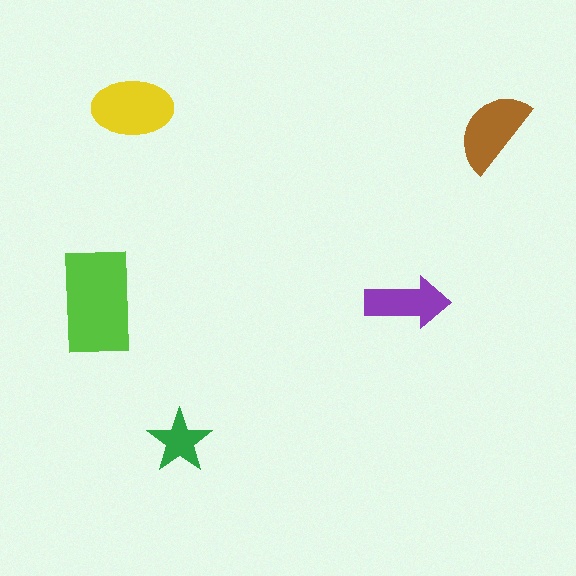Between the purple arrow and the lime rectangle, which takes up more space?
The lime rectangle.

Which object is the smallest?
The green star.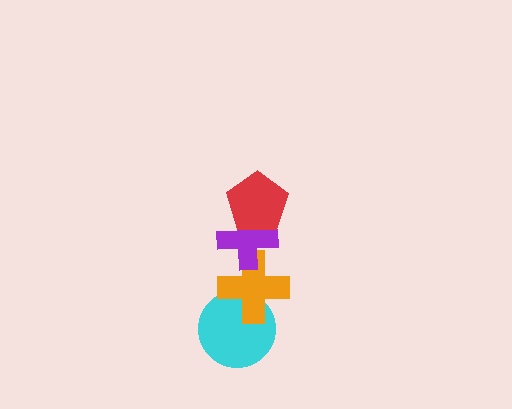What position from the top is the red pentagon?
The red pentagon is 1st from the top.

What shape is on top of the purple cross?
The red pentagon is on top of the purple cross.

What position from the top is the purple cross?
The purple cross is 2nd from the top.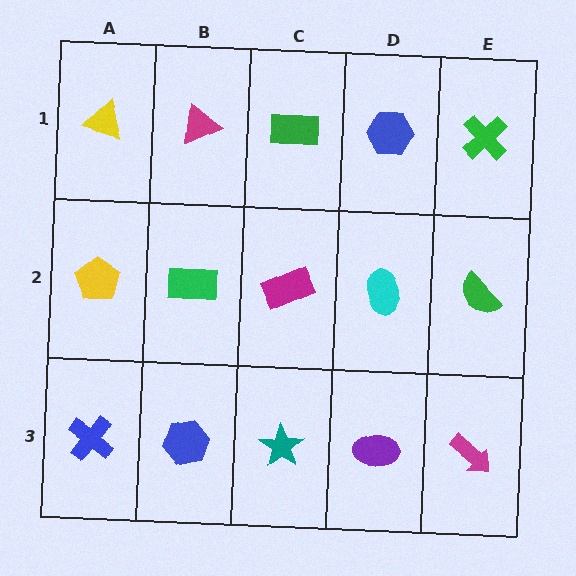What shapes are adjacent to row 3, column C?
A magenta rectangle (row 2, column C), a blue hexagon (row 3, column B), a purple ellipse (row 3, column D).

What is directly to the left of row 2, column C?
A green rectangle.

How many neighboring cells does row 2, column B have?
4.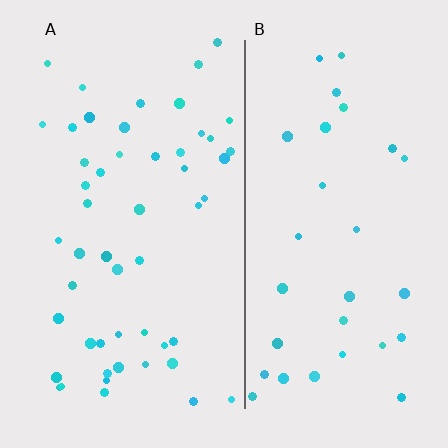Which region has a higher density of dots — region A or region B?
A (the left).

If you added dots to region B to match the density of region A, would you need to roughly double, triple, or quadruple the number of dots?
Approximately double.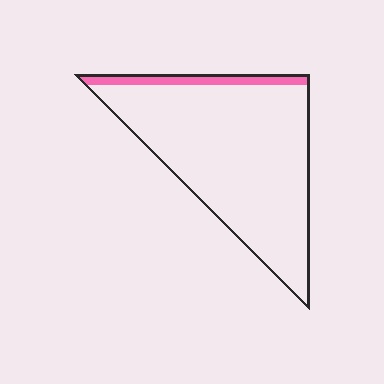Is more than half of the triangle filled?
No.